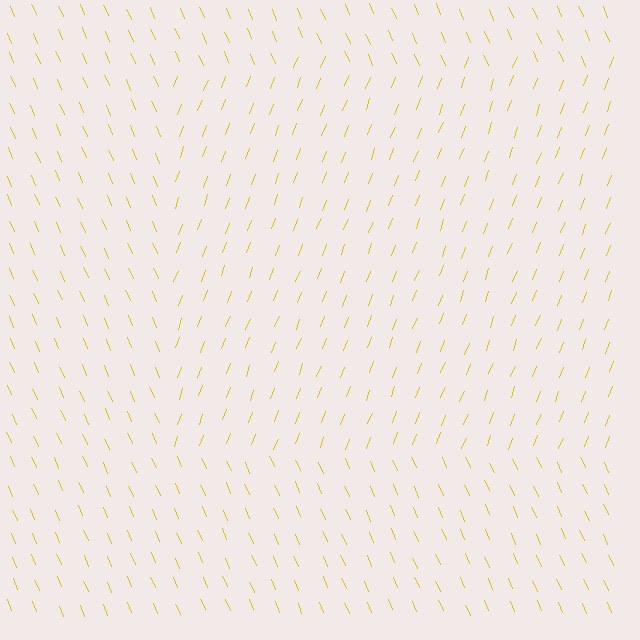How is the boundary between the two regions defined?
The boundary is defined purely by a change in line orientation (approximately 45 degrees difference). All lines are the same color and thickness.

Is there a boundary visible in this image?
Yes, there is a texture boundary formed by a change in line orientation.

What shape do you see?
I see a rectangle.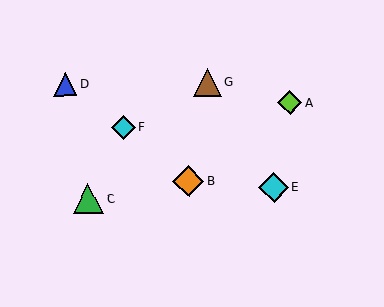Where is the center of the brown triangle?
The center of the brown triangle is at (207, 82).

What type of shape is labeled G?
Shape G is a brown triangle.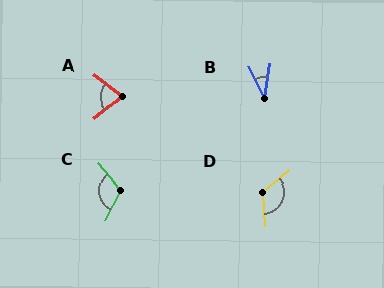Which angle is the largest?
D, at approximately 126 degrees.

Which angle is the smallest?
B, at approximately 34 degrees.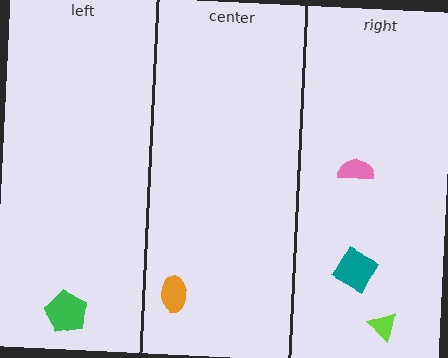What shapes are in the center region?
The orange ellipse.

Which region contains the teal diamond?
The right region.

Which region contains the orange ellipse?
The center region.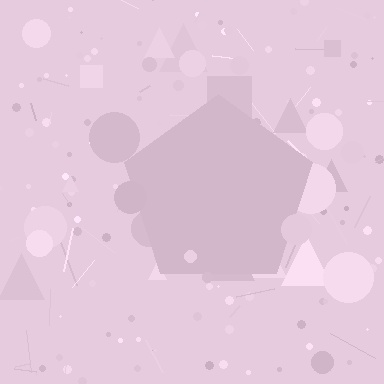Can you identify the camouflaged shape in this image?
The camouflaged shape is a pentagon.